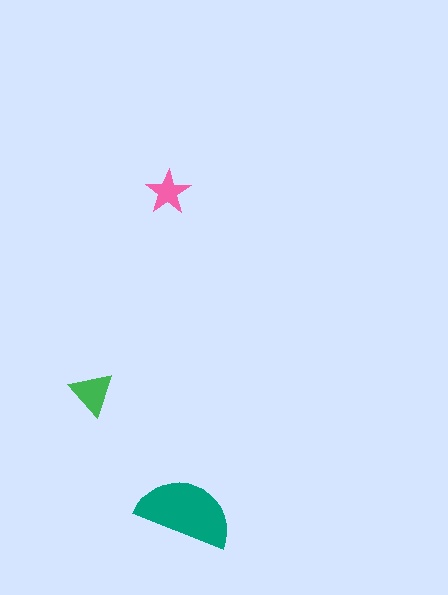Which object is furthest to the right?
The teal semicircle is rightmost.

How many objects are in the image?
There are 3 objects in the image.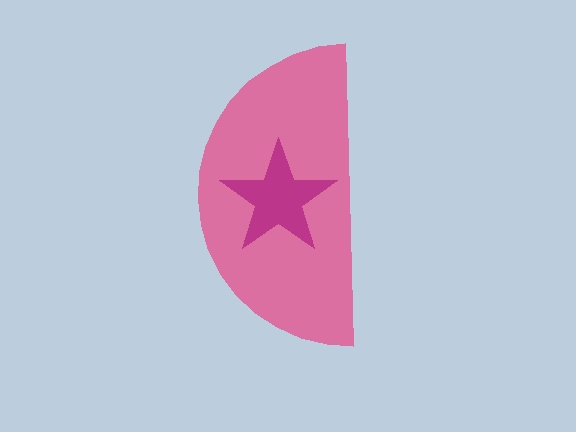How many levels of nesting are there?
2.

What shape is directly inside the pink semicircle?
The magenta star.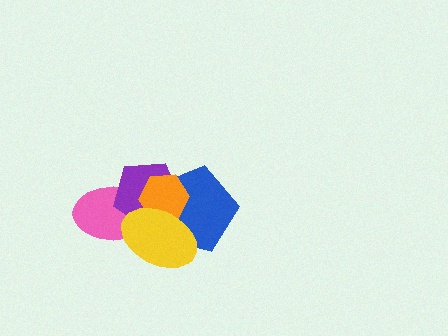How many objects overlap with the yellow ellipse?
4 objects overlap with the yellow ellipse.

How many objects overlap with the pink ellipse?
3 objects overlap with the pink ellipse.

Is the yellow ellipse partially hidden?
No, no other shape covers it.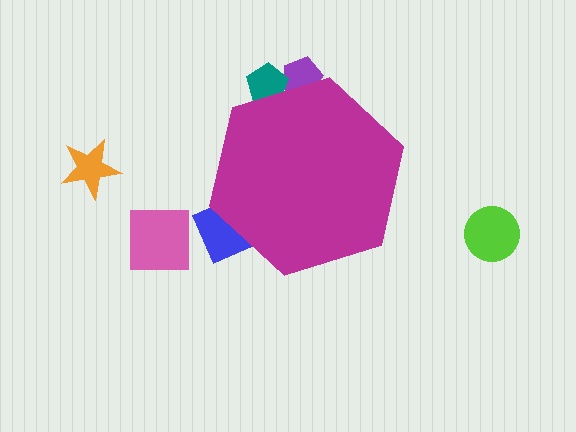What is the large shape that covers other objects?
A magenta hexagon.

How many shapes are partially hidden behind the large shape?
3 shapes are partially hidden.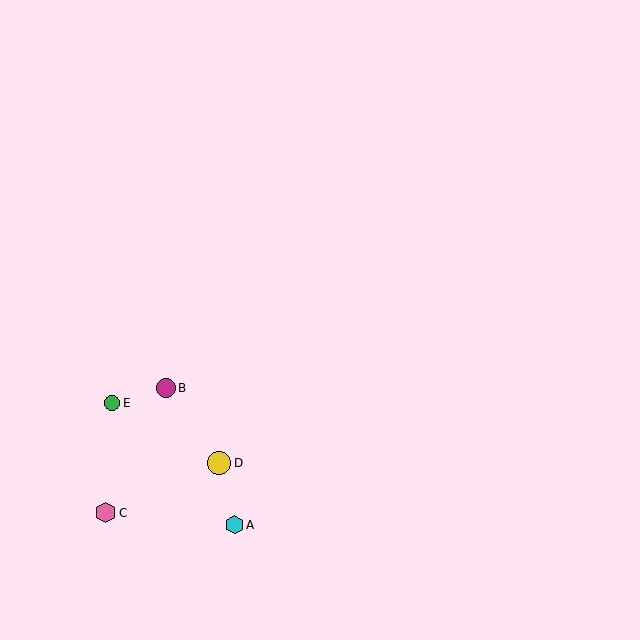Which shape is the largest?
The yellow circle (labeled D) is the largest.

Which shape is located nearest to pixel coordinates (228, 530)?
The cyan hexagon (labeled A) at (234, 525) is nearest to that location.